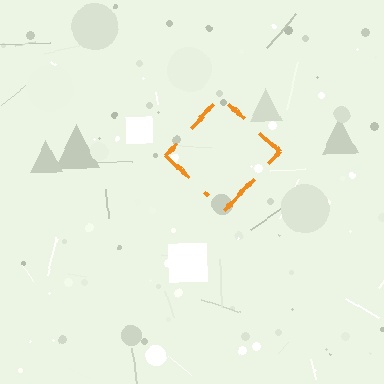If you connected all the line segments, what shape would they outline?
They would outline a diamond.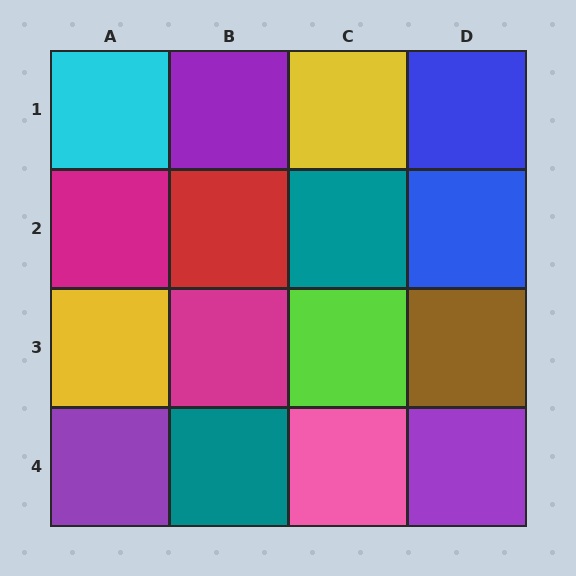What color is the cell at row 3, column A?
Yellow.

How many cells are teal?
2 cells are teal.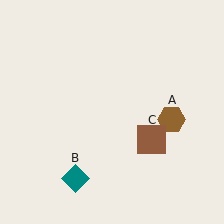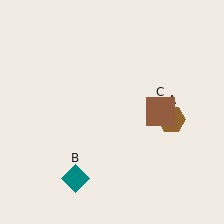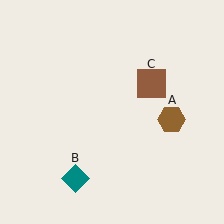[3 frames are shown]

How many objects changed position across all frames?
1 object changed position: brown square (object C).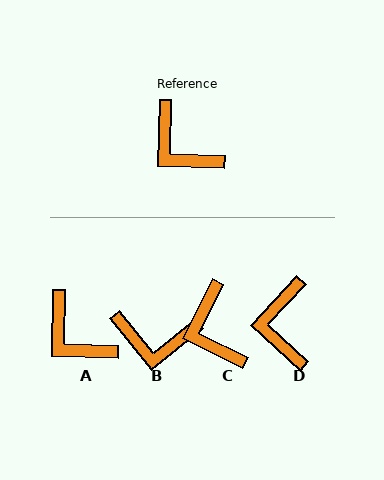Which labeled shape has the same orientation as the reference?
A.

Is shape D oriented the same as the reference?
No, it is off by about 42 degrees.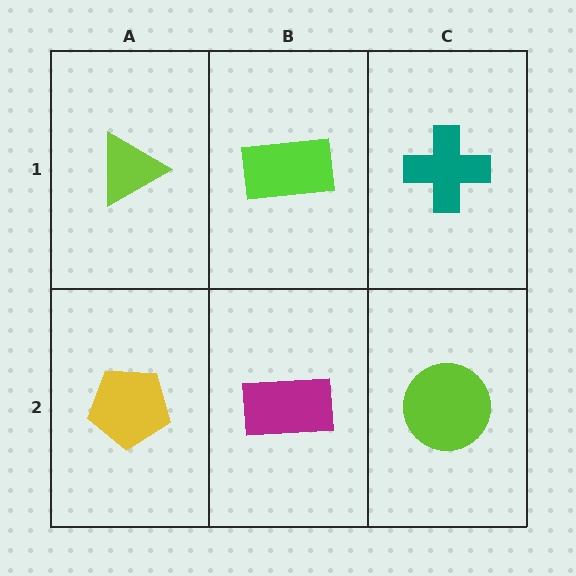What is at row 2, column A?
A yellow pentagon.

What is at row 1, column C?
A teal cross.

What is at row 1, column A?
A lime triangle.